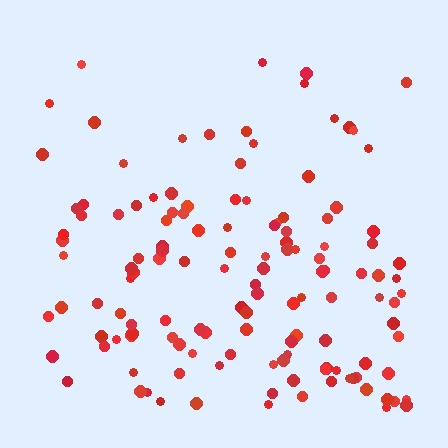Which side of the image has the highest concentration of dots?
The bottom.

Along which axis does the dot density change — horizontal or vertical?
Vertical.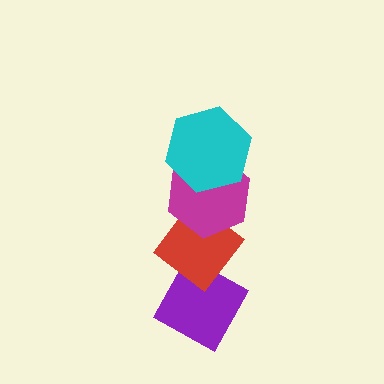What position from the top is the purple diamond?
The purple diamond is 4th from the top.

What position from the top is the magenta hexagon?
The magenta hexagon is 2nd from the top.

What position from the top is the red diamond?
The red diamond is 3rd from the top.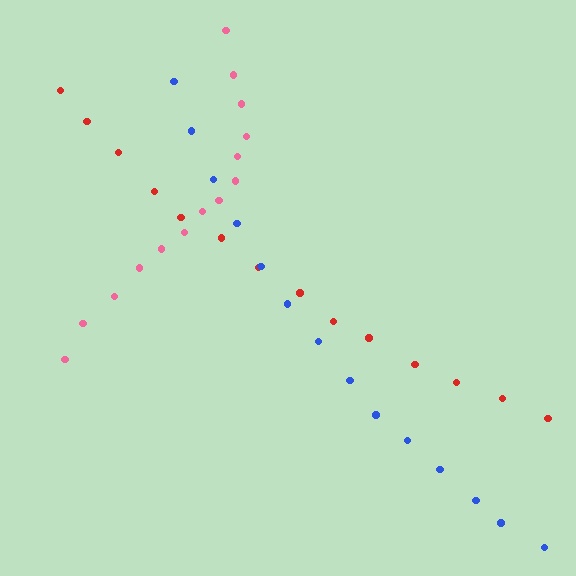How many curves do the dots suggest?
There are 3 distinct paths.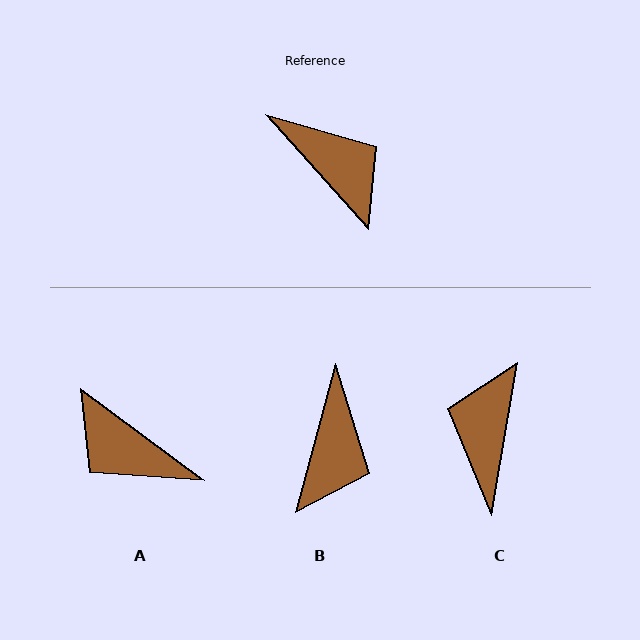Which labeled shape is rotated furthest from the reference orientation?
A, about 168 degrees away.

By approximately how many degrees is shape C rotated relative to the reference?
Approximately 128 degrees counter-clockwise.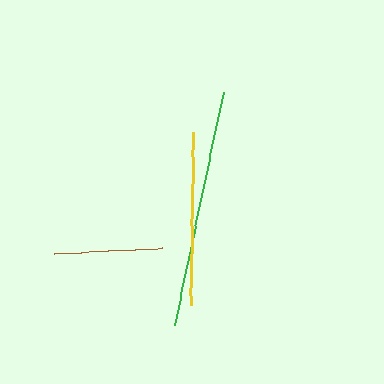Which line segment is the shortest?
The brown line is the shortest at approximately 109 pixels.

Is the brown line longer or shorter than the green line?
The green line is longer than the brown line.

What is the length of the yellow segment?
The yellow segment is approximately 173 pixels long.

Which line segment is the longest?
The green line is the longest at approximately 239 pixels.